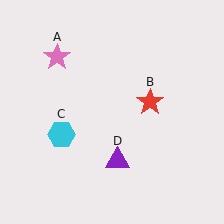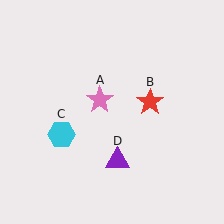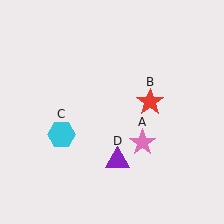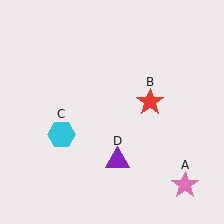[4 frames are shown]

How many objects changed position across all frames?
1 object changed position: pink star (object A).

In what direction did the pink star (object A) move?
The pink star (object A) moved down and to the right.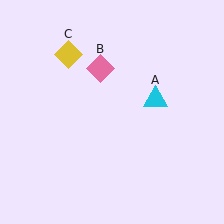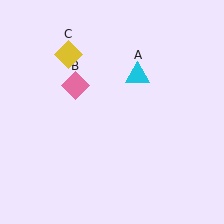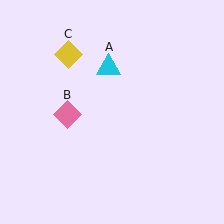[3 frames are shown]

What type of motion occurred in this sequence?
The cyan triangle (object A), pink diamond (object B) rotated counterclockwise around the center of the scene.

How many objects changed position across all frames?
2 objects changed position: cyan triangle (object A), pink diamond (object B).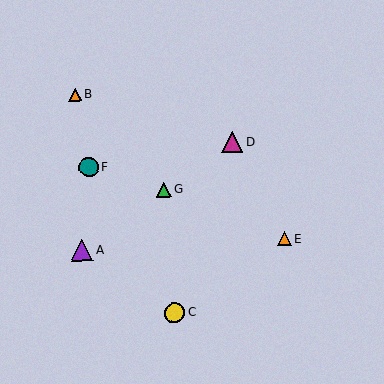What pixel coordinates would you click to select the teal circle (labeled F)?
Click at (89, 167) to select the teal circle F.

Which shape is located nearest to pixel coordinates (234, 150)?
The magenta triangle (labeled D) at (232, 142) is nearest to that location.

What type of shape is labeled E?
Shape E is an orange triangle.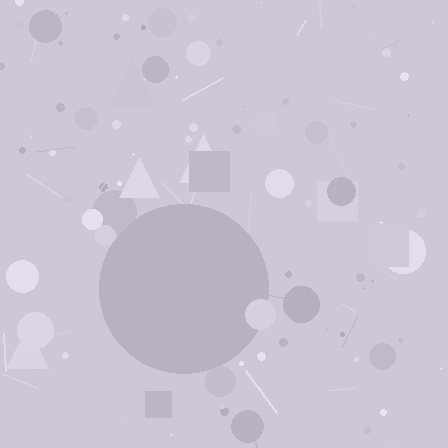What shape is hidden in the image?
A circle is hidden in the image.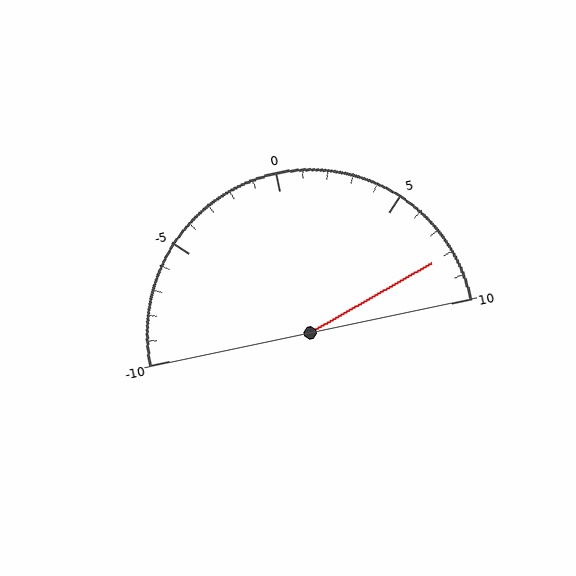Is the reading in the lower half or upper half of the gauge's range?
The reading is in the upper half of the range (-10 to 10).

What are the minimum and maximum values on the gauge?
The gauge ranges from -10 to 10.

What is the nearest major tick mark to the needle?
The nearest major tick mark is 10.